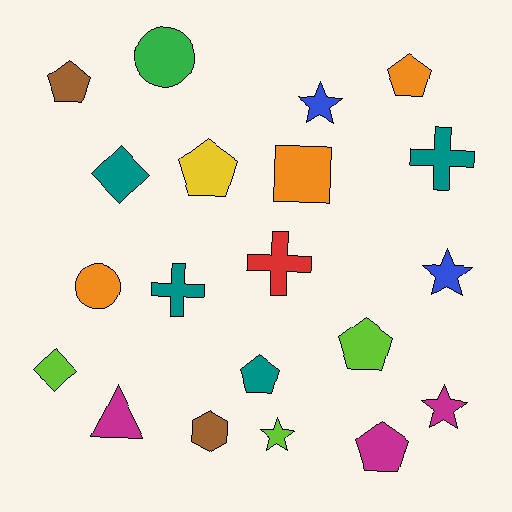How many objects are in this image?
There are 20 objects.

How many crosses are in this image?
There are 3 crosses.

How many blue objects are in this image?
There are 2 blue objects.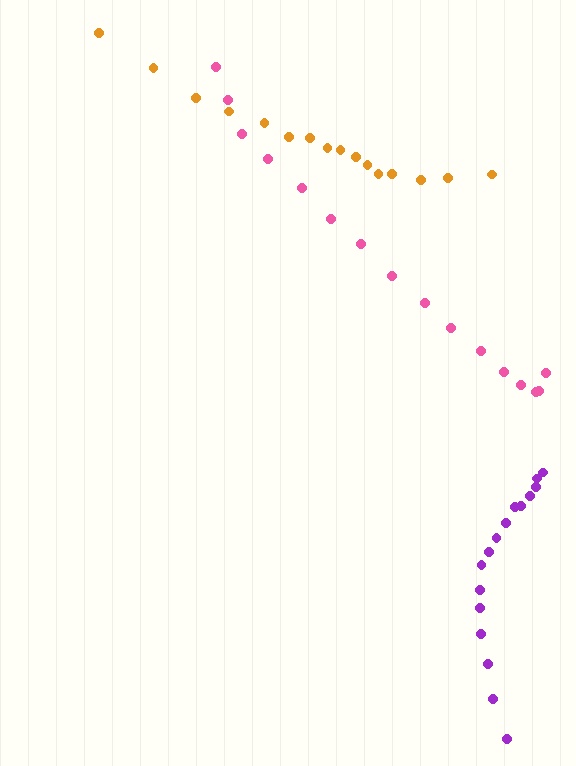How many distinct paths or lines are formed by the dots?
There are 3 distinct paths.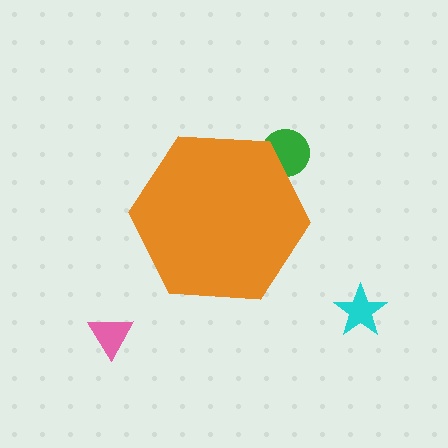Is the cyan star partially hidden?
No, the cyan star is fully visible.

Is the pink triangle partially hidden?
No, the pink triangle is fully visible.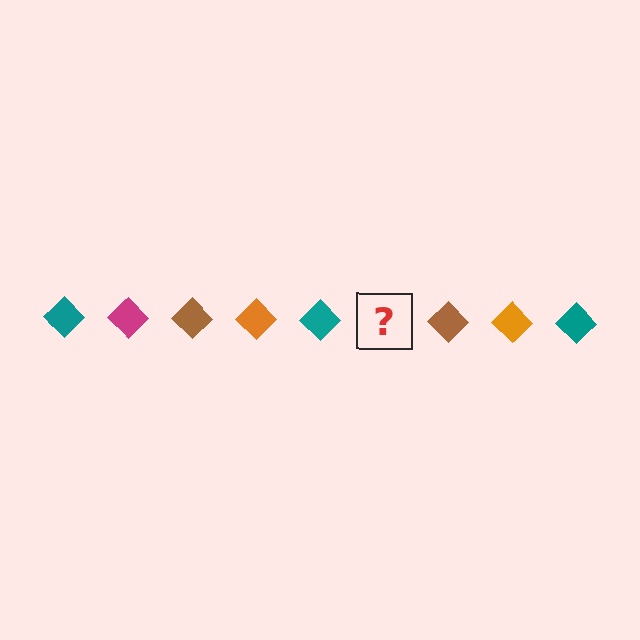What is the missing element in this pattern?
The missing element is a magenta diamond.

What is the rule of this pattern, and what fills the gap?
The rule is that the pattern cycles through teal, magenta, brown, orange diamonds. The gap should be filled with a magenta diamond.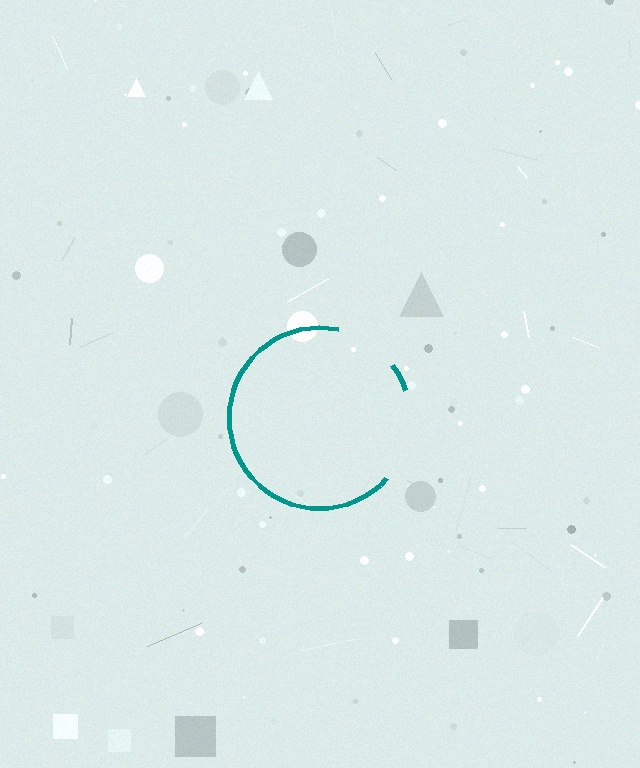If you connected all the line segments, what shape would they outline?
They would outline a circle.